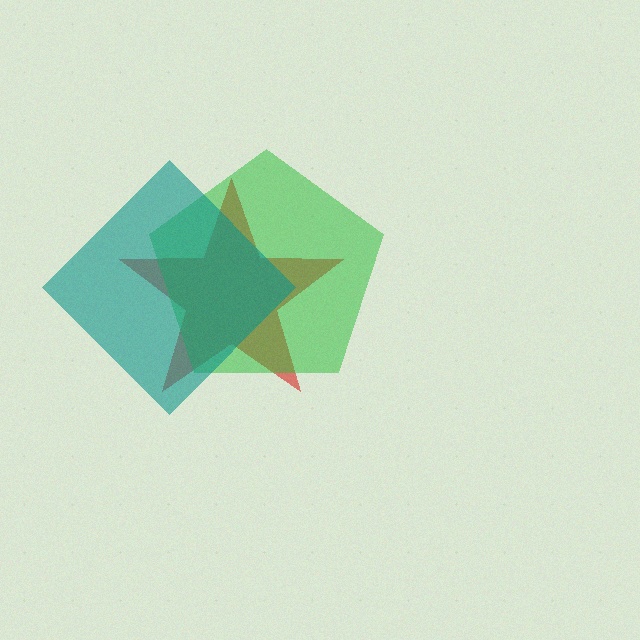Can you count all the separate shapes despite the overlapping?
Yes, there are 3 separate shapes.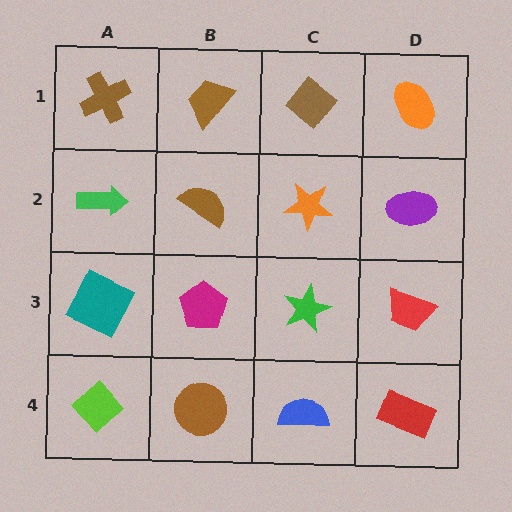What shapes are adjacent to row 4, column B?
A magenta pentagon (row 3, column B), a lime diamond (row 4, column A), a blue semicircle (row 4, column C).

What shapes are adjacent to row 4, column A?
A teal square (row 3, column A), a brown circle (row 4, column B).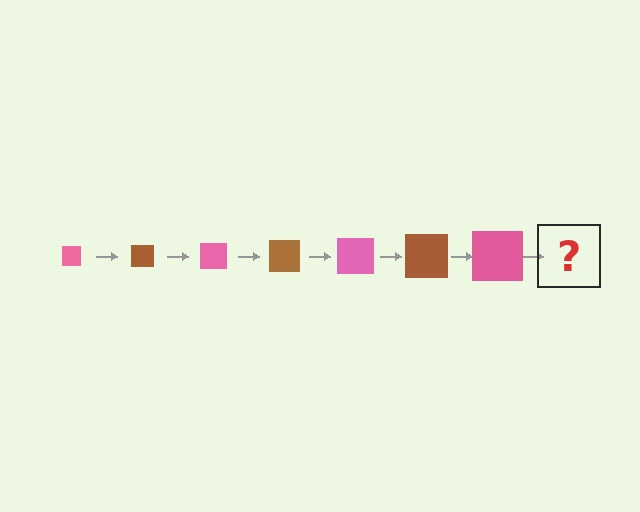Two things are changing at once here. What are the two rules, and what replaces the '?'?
The two rules are that the square grows larger each step and the color cycles through pink and brown. The '?' should be a brown square, larger than the previous one.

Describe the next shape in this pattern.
It should be a brown square, larger than the previous one.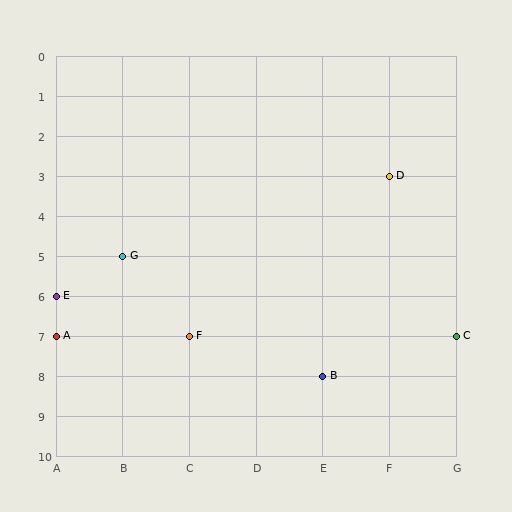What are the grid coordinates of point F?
Point F is at grid coordinates (C, 7).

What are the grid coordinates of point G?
Point G is at grid coordinates (B, 5).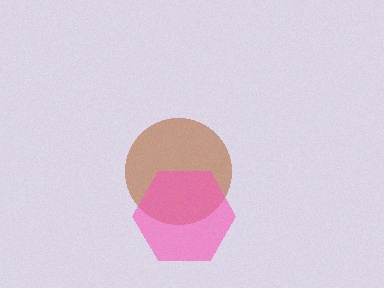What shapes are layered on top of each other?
The layered shapes are: a brown circle, a pink hexagon.